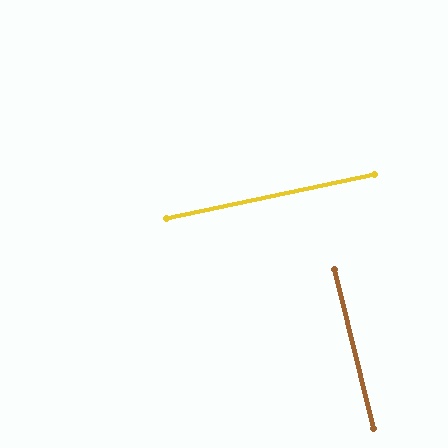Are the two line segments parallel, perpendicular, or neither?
Perpendicular — they meet at approximately 88°.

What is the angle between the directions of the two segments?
Approximately 88 degrees.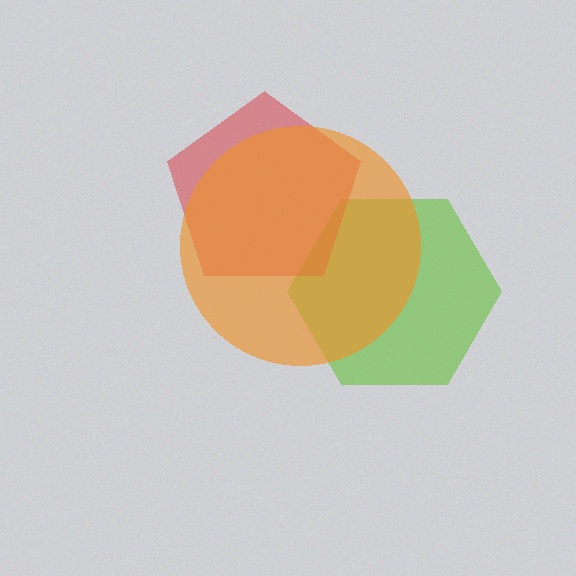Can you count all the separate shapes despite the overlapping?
Yes, there are 3 separate shapes.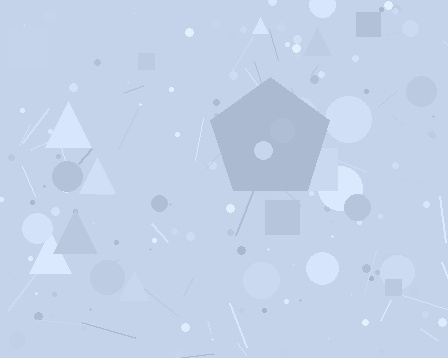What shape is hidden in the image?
A pentagon is hidden in the image.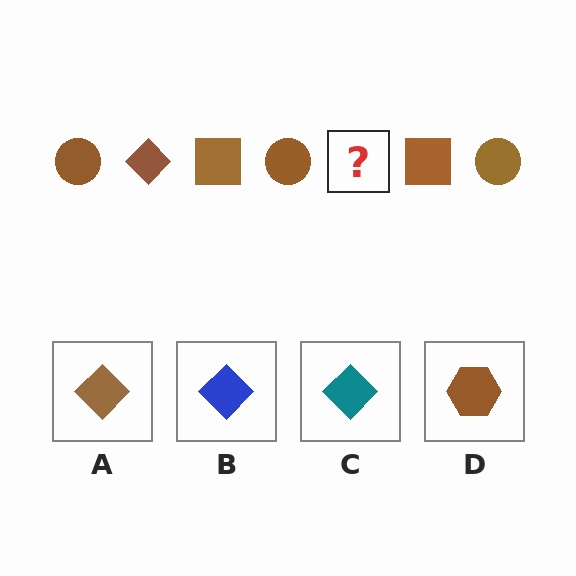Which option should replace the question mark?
Option A.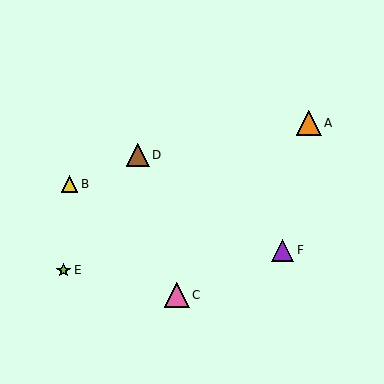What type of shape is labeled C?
Shape C is a pink triangle.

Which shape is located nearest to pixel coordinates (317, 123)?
The orange triangle (labeled A) at (309, 123) is nearest to that location.